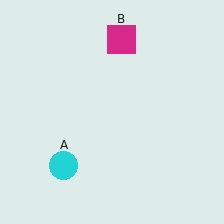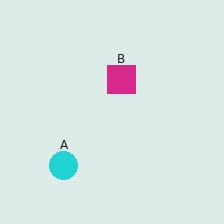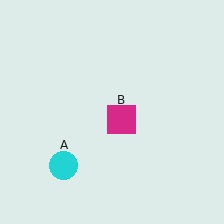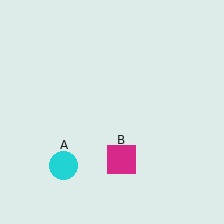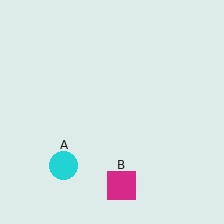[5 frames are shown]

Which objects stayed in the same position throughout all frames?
Cyan circle (object A) remained stationary.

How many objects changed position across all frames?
1 object changed position: magenta square (object B).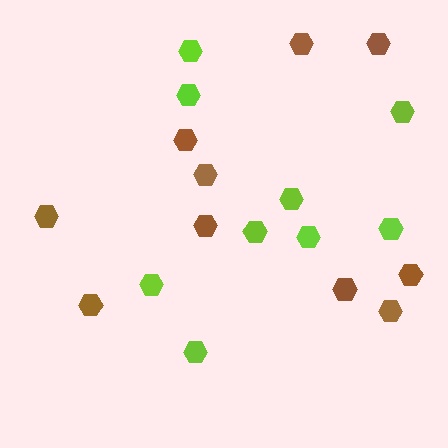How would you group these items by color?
There are 2 groups: one group of brown hexagons (10) and one group of lime hexagons (9).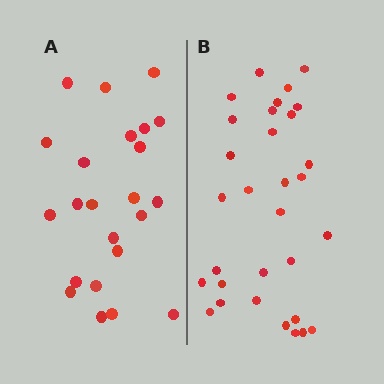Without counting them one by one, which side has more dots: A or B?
Region B (the right region) has more dots.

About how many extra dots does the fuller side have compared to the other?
Region B has roughly 8 or so more dots than region A.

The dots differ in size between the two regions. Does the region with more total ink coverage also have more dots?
No. Region A has more total ink coverage because its dots are larger, but region B actually contains more individual dots. Total area can be misleading — the number of items is what matters here.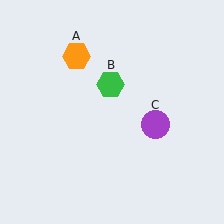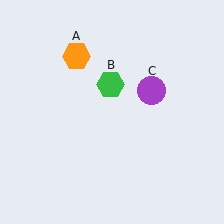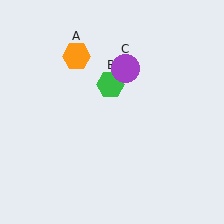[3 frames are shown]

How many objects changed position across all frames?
1 object changed position: purple circle (object C).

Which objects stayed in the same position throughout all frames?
Orange hexagon (object A) and green hexagon (object B) remained stationary.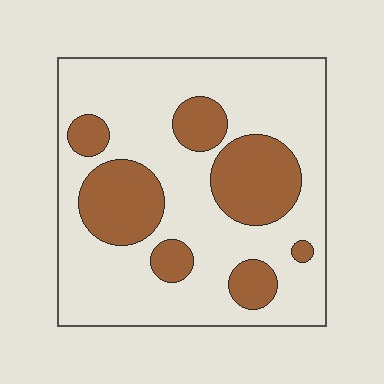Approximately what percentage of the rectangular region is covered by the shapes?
Approximately 30%.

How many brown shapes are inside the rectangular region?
7.